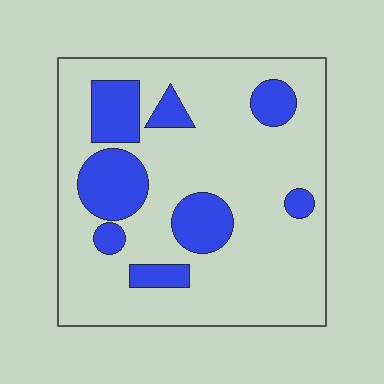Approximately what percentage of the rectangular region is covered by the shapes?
Approximately 20%.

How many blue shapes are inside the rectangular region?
8.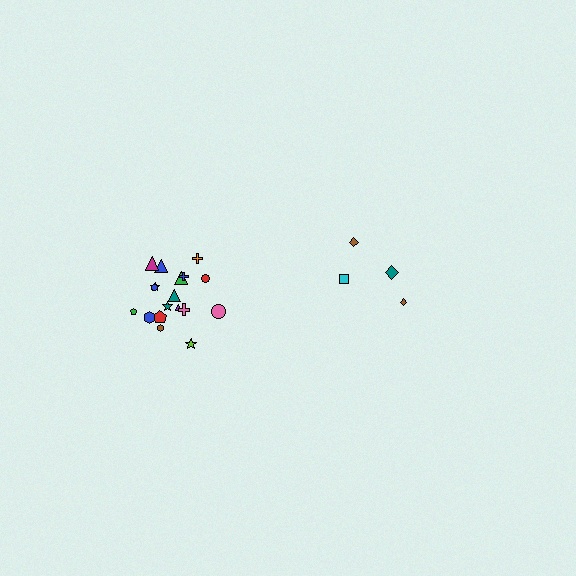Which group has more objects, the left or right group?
The left group.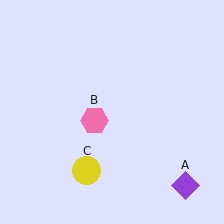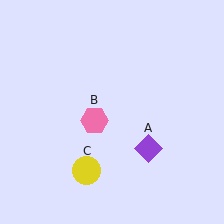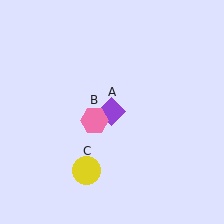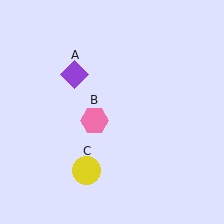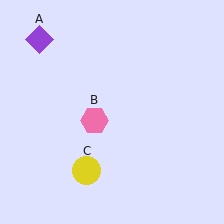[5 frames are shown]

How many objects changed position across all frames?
1 object changed position: purple diamond (object A).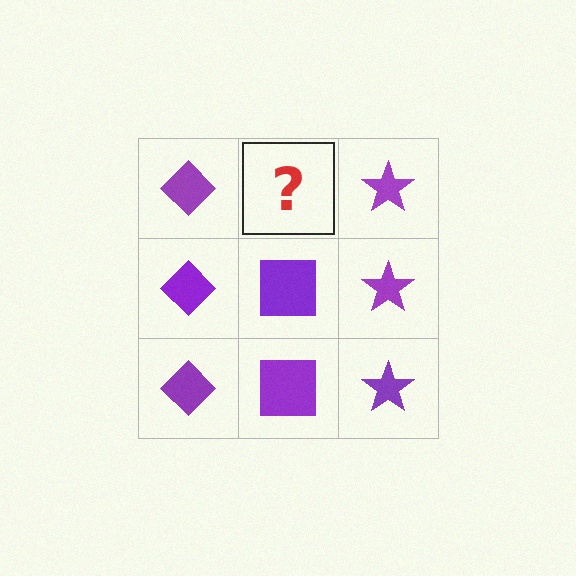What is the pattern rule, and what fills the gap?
The rule is that each column has a consistent shape. The gap should be filled with a purple square.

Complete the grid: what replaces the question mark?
The question mark should be replaced with a purple square.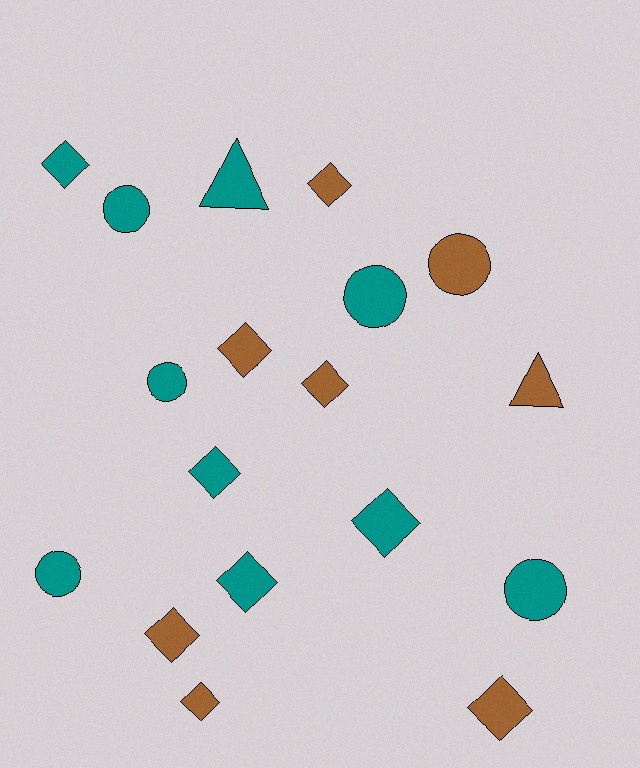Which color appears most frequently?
Teal, with 10 objects.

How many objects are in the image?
There are 18 objects.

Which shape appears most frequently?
Diamond, with 10 objects.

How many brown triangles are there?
There is 1 brown triangle.